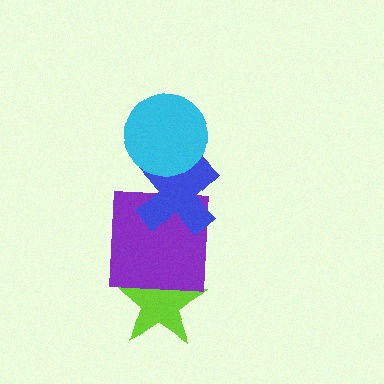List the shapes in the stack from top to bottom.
From top to bottom: the cyan circle, the blue cross, the purple square, the lime star.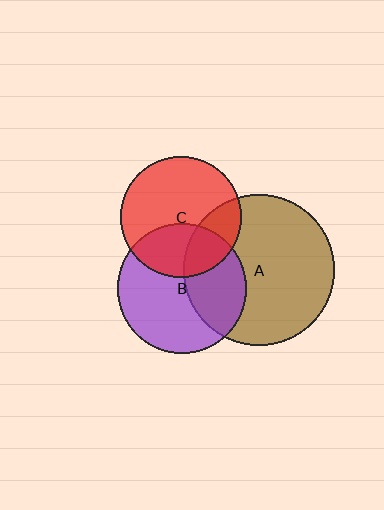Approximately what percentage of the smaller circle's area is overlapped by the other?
Approximately 35%.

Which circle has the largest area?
Circle A (brown).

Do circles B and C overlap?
Yes.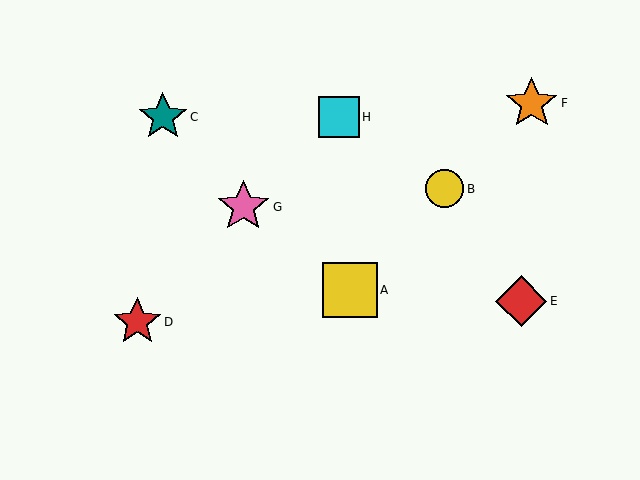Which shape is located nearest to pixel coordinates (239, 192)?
The pink star (labeled G) at (243, 207) is nearest to that location.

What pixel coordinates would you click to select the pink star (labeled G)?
Click at (243, 207) to select the pink star G.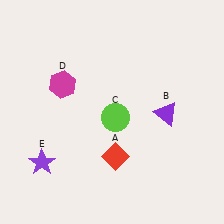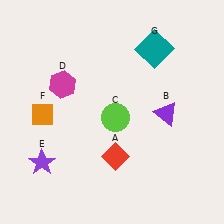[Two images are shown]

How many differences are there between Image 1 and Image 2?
There are 2 differences between the two images.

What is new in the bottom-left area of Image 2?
An orange diamond (F) was added in the bottom-left area of Image 2.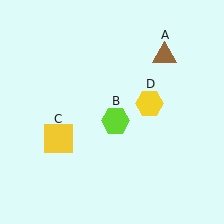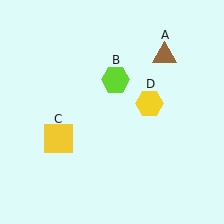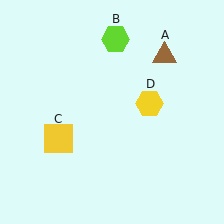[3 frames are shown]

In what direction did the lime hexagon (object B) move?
The lime hexagon (object B) moved up.